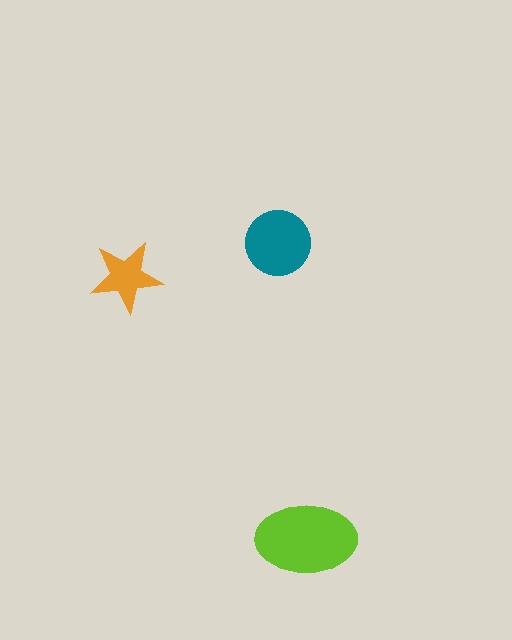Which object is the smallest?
The orange star.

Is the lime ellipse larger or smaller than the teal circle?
Larger.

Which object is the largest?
The lime ellipse.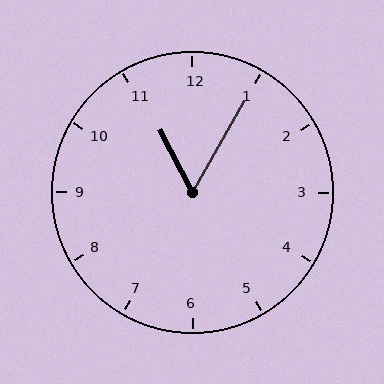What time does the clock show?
11:05.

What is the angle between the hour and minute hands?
Approximately 58 degrees.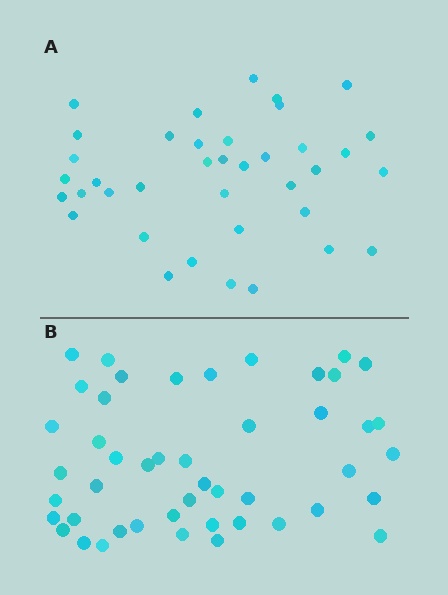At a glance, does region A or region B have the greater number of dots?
Region B (the bottom region) has more dots.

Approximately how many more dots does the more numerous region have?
Region B has roughly 8 or so more dots than region A.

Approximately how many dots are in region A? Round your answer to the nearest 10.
About 40 dots. (The exact count is 38, which rounds to 40.)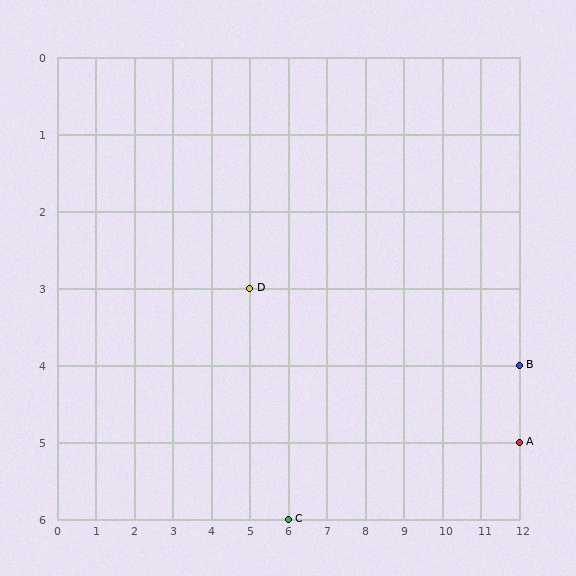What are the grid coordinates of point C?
Point C is at grid coordinates (6, 6).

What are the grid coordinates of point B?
Point B is at grid coordinates (12, 4).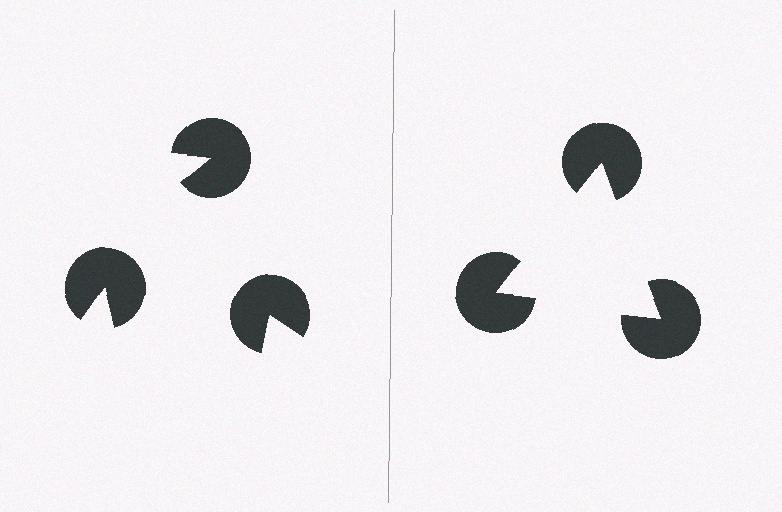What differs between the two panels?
The pac-man discs are positioned identically on both sides; only the wedge orientations differ. On the right they align to a triangle; on the left they are misaligned.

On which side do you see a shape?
An illusory triangle appears on the right side. On the left side the wedge cuts are rotated, so no coherent shape forms.